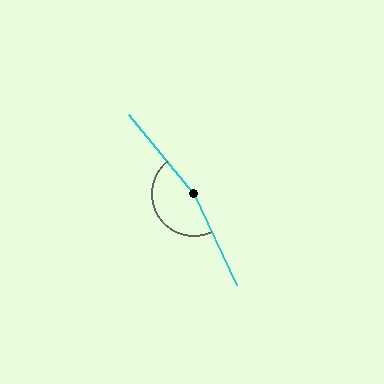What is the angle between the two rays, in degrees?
Approximately 166 degrees.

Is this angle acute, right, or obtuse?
It is obtuse.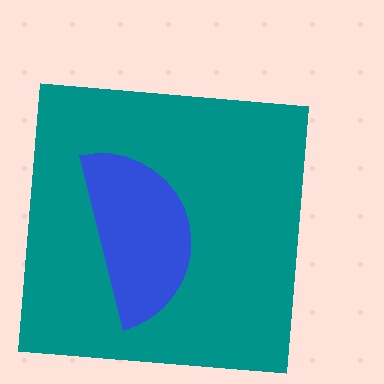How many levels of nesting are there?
2.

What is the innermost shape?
The blue semicircle.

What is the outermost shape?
The teal square.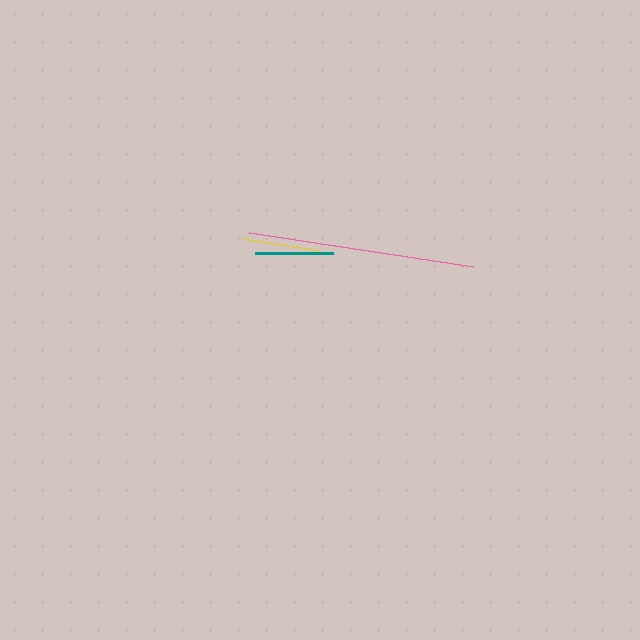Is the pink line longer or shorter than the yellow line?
The pink line is longer than the yellow line.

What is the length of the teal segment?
The teal segment is approximately 78 pixels long.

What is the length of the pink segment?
The pink segment is approximately 226 pixels long.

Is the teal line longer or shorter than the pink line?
The pink line is longer than the teal line.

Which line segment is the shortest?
The yellow line is the shortest at approximately 77 pixels.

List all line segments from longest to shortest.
From longest to shortest: pink, teal, yellow.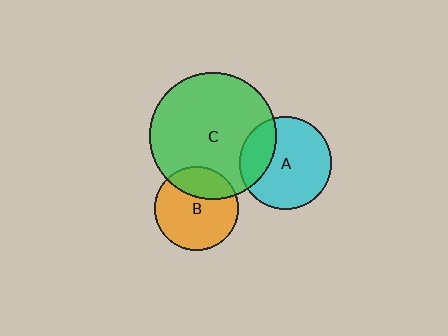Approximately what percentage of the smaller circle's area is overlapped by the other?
Approximately 30%.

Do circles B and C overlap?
Yes.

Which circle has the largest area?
Circle C (green).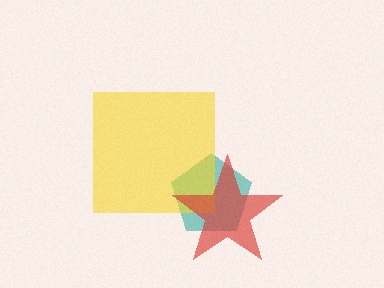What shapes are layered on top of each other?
The layered shapes are: a teal pentagon, a yellow square, a red star.